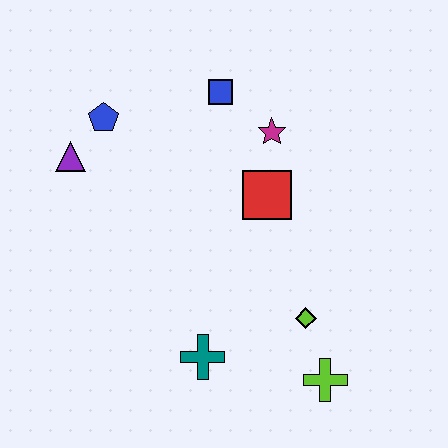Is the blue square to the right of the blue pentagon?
Yes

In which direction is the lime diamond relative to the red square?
The lime diamond is below the red square.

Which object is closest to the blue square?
The magenta star is closest to the blue square.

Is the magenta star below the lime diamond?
No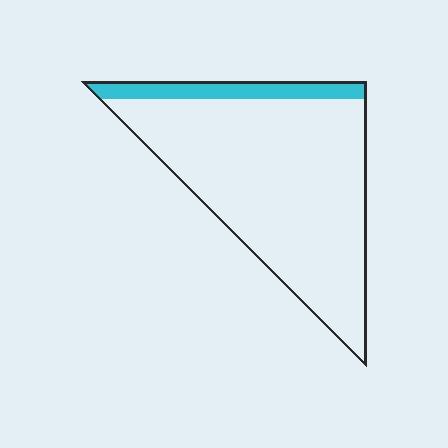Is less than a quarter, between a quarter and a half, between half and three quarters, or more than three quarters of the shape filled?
Less than a quarter.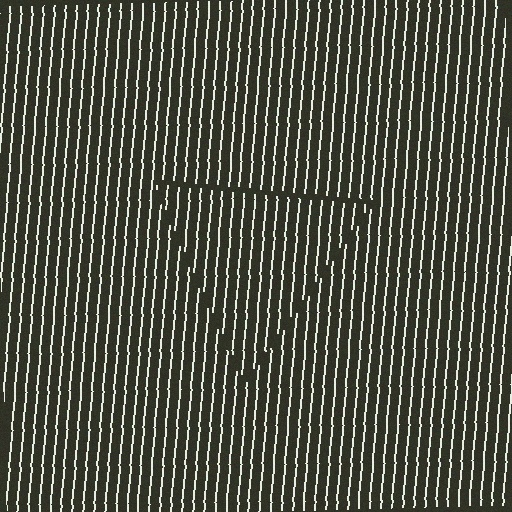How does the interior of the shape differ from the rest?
The interior of the shape contains the same grating, shifted by half a period — the contour is defined by the phase discontinuity where line-ends from the inner and outer gratings abut.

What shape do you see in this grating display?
An illusory triangle. The interior of the shape contains the same grating, shifted by half a period — the contour is defined by the phase discontinuity where line-ends from the inner and outer gratings abut.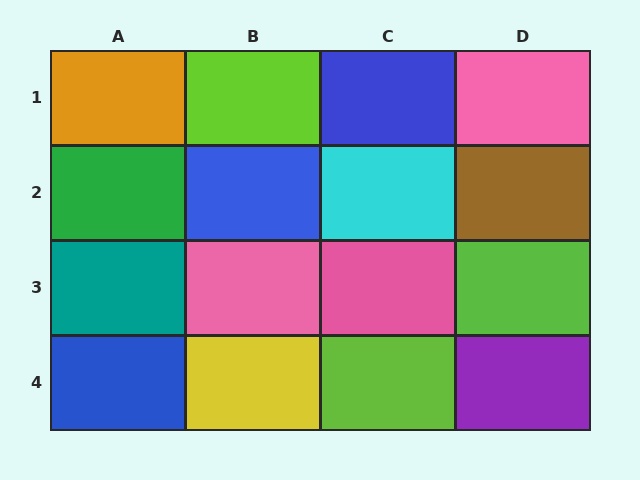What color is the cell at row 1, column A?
Orange.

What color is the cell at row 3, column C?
Pink.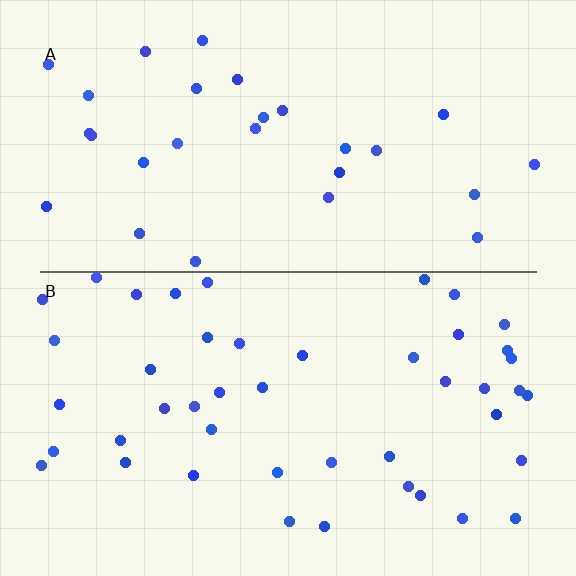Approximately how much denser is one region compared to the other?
Approximately 1.6× — region B over region A.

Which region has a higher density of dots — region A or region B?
B (the bottom).